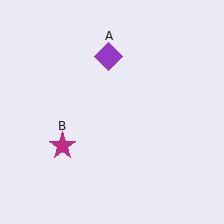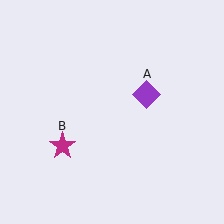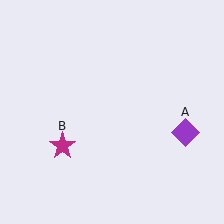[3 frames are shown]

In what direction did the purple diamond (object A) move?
The purple diamond (object A) moved down and to the right.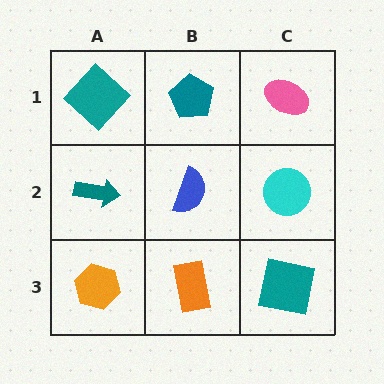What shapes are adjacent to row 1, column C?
A cyan circle (row 2, column C), a teal pentagon (row 1, column B).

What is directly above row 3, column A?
A teal arrow.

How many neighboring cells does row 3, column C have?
2.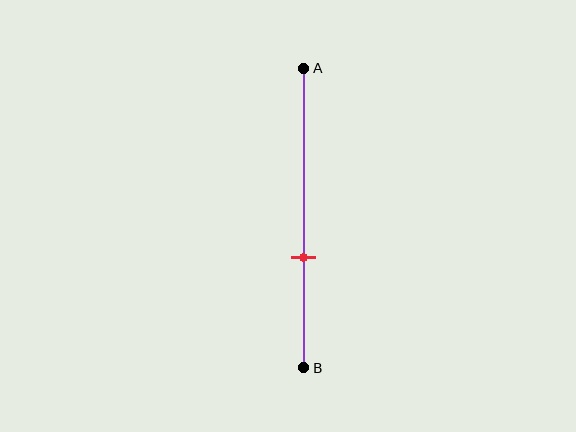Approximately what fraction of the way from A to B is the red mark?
The red mark is approximately 65% of the way from A to B.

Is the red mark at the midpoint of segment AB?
No, the mark is at about 65% from A, not at the 50% midpoint.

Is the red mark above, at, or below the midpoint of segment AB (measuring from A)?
The red mark is below the midpoint of segment AB.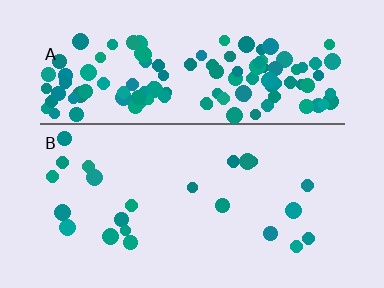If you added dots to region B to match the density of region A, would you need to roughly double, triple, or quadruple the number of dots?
Approximately quadruple.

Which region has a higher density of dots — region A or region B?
A (the top).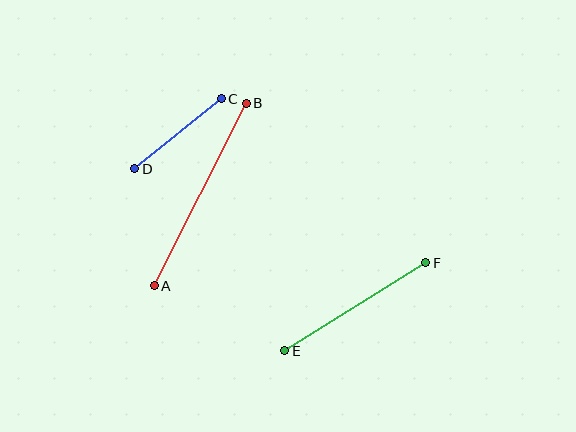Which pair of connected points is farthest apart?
Points A and B are farthest apart.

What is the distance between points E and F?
The distance is approximately 166 pixels.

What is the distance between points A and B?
The distance is approximately 205 pixels.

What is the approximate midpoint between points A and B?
The midpoint is at approximately (200, 194) pixels.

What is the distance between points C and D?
The distance is approximately 112 pixels.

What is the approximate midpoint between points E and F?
The midpoint is at approximately (355, 307) pixels.